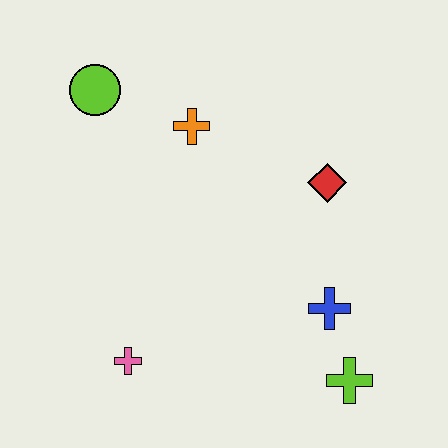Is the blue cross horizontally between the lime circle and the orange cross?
No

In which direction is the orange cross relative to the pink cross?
The orange cross is above the pink cross.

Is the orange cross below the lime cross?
No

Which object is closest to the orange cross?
The lime circle is closest to the orange cross.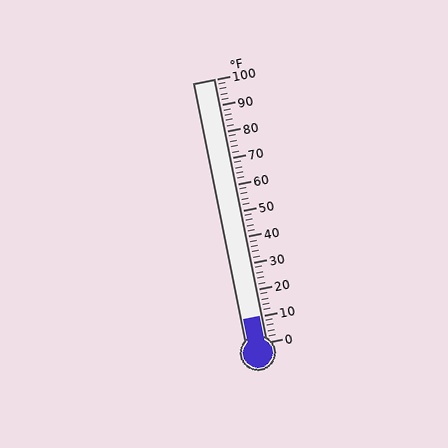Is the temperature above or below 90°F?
The temperature is below 90°F.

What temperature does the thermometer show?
The thermometer shows approximately 10°F.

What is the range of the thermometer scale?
The thermometer scale ranges from 0°F to 100°F.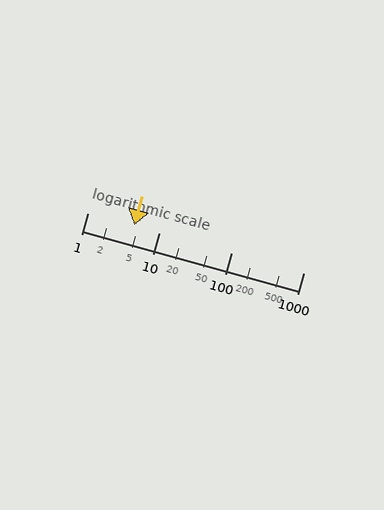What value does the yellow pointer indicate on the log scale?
The pointer indicates approximately 4.4.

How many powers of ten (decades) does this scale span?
The scale spans 3 decades, from 1 to 1000.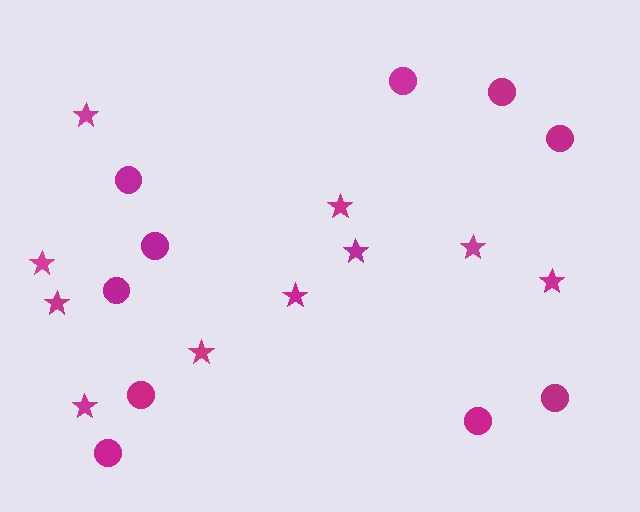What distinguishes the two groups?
There are 2 groups: one group of stars (10) and one group of circles (10).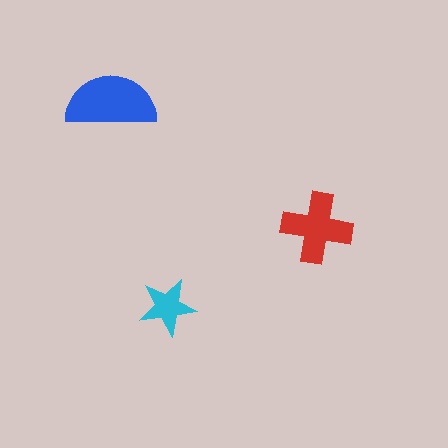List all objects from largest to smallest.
The blue semicircle, the red cross, the cyan star.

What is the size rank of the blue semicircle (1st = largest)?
1st.